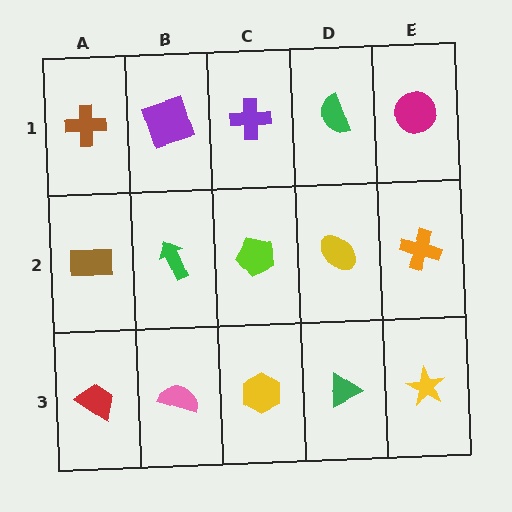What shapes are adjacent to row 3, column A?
A brown rectangle (row 2, column A), a pink semicircle (row 3, column B).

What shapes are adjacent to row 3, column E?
An orange cross (row 2, column E), a green triangle (row 3, column D).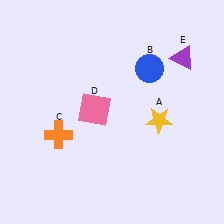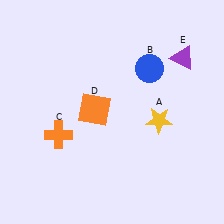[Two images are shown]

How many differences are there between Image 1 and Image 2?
There is 1 difference between the two images.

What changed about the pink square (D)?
In Image 1, D is pink. In Image 2, it changed to orange.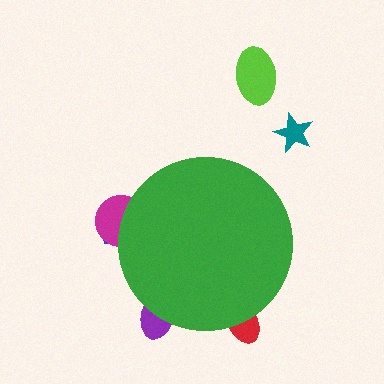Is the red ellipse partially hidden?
Yes, the red ellipse is partially hidden behind the green circle.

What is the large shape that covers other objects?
A green circle.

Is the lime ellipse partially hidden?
No, the lime ellipse is fully visible.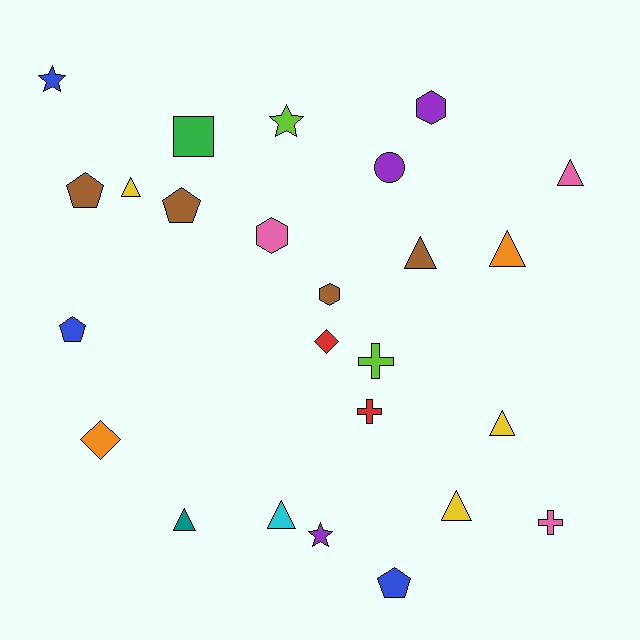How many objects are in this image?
There are 25 objects.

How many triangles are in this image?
There are 8 triangles.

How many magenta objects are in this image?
There are no magenta objects.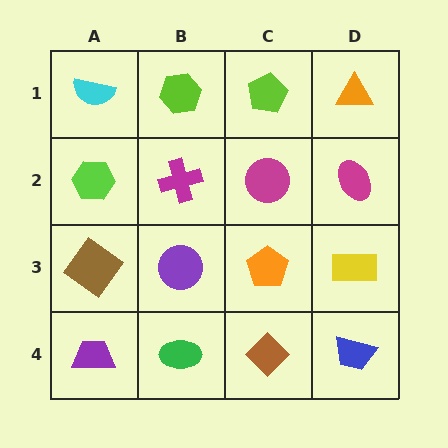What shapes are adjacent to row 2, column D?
An orange triangle (row 1, column D), a yellow rectangle (row 3, column D), a magenta circle (row 2, column C).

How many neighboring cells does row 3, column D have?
3.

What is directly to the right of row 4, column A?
A green ellipse.